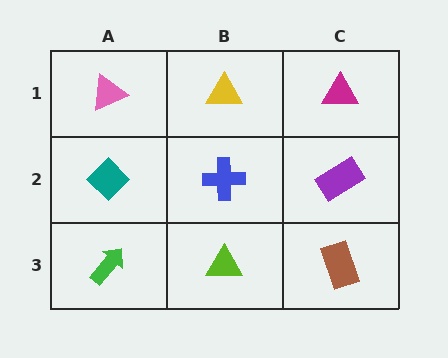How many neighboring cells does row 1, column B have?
3.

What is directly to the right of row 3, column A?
A lime triangle.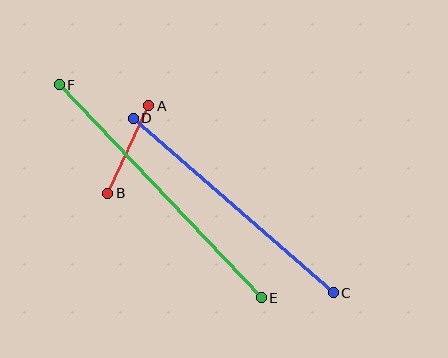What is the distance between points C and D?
The distance is approximately 265 pixels.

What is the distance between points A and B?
The distance is approximately 97 pixels.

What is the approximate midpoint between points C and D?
The midpoint is at approximately (233, 206) pixels.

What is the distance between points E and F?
The distance is approximately 294 pixels.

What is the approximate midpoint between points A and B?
The midpoint is at approximately (128, 149) pixels.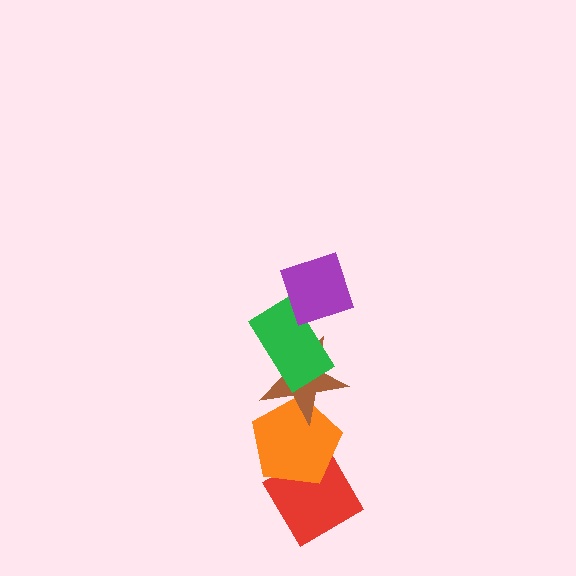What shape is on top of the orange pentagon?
The brown star is on top of the orange pentagon.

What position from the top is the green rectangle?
The green rectangle is 2nd from the top.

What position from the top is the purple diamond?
The purple diamond is 1st from the top.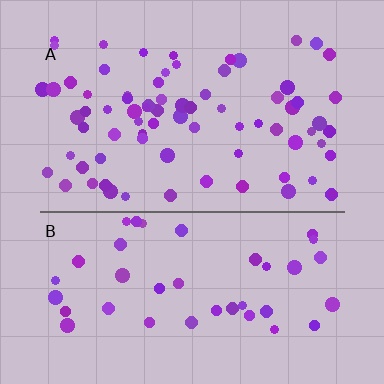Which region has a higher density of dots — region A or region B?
A (the top).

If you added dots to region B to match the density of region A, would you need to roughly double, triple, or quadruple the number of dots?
Approximately double.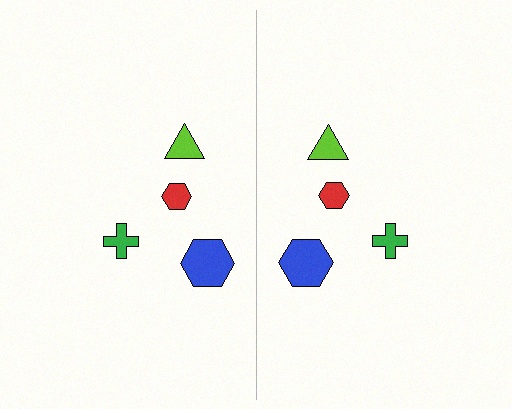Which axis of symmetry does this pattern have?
The pattern has a vertical axis of symmetry running through the center of the image.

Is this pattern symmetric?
Yes, this pattern has bilateral (reflection) symmetry.